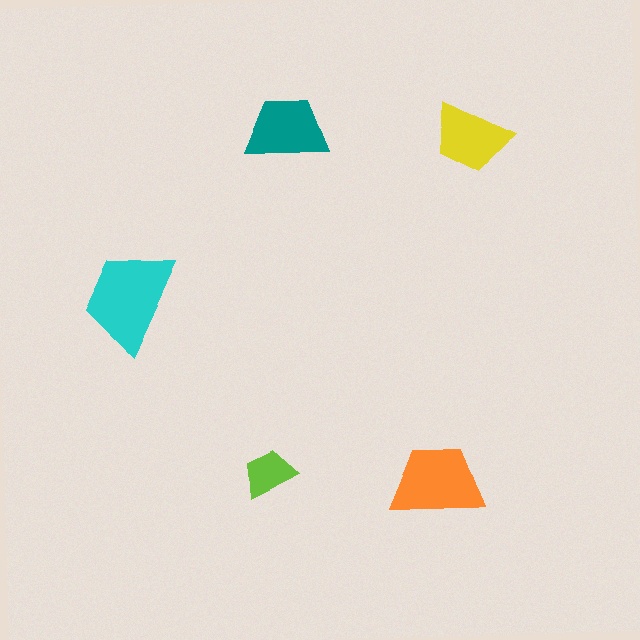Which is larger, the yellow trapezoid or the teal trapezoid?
The teal one.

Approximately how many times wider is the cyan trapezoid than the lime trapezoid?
About 2 times wider.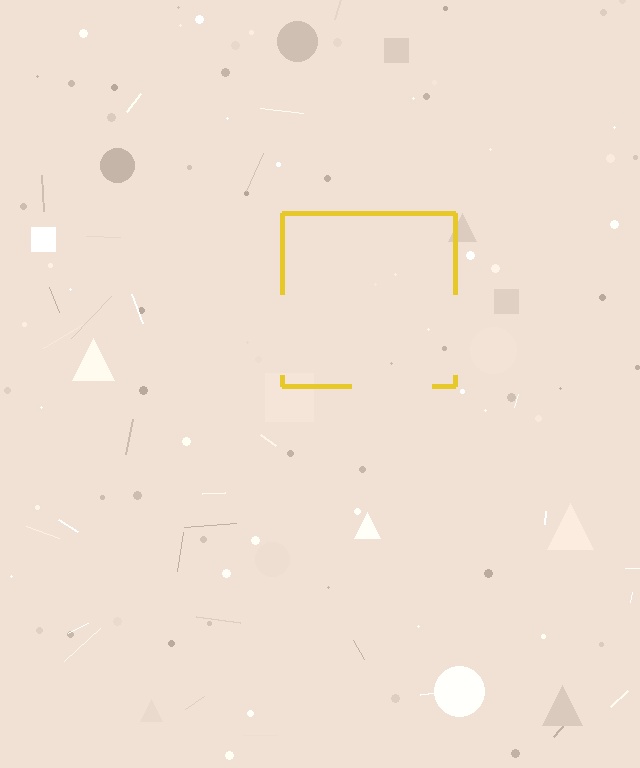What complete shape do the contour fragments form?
The contour fragments form a square.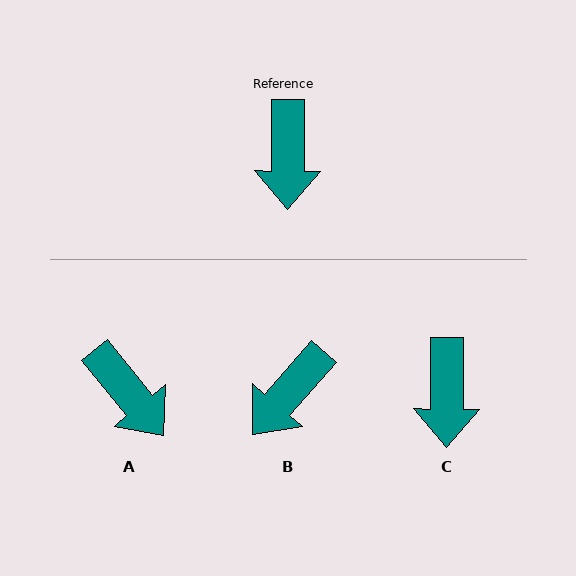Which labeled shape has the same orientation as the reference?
C.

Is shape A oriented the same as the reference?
No, it is off by about 39 degrees.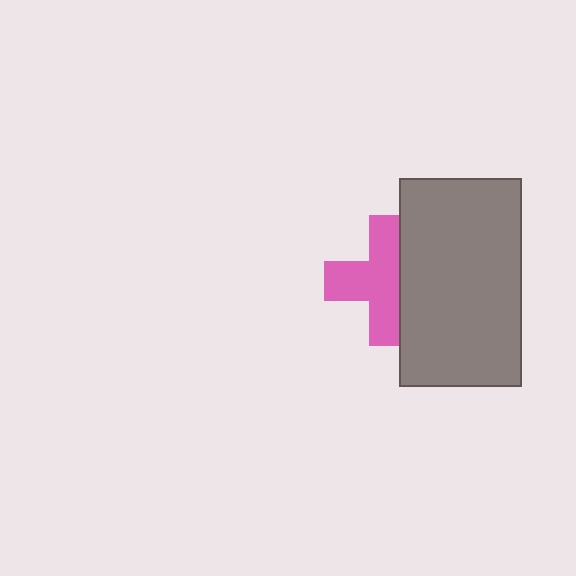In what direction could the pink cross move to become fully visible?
The pink cross could move left. That would shift it out from behind the gray rectangle entirely.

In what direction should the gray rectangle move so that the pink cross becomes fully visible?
The gray rectangle should move right. That is the shortest direction to clear the overlap and leave the pink cross fully visible.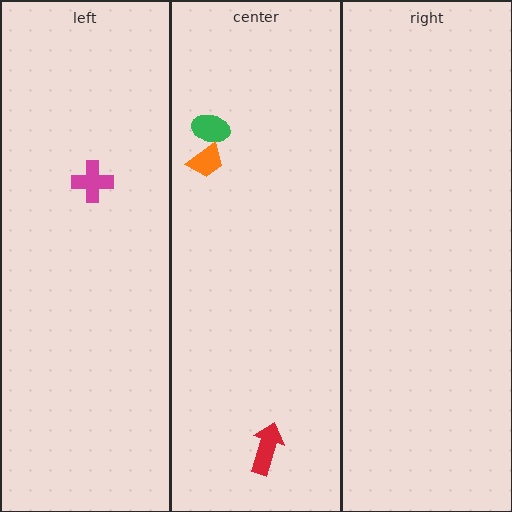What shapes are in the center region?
The green ellipse, the red arrow, the orange trapezoid.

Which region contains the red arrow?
The center region.